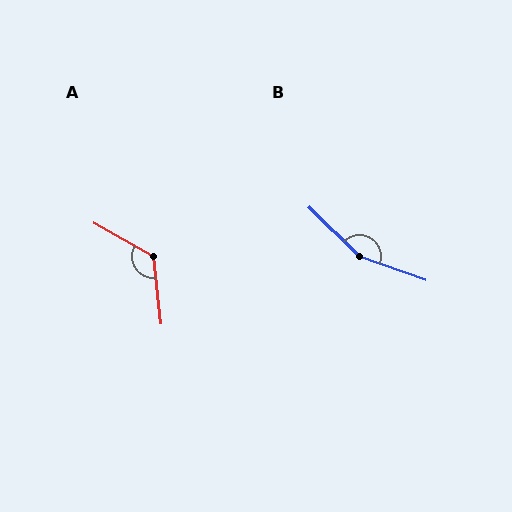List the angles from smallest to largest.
A (126°), B (155°).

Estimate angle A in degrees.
Approximately 126 degrees.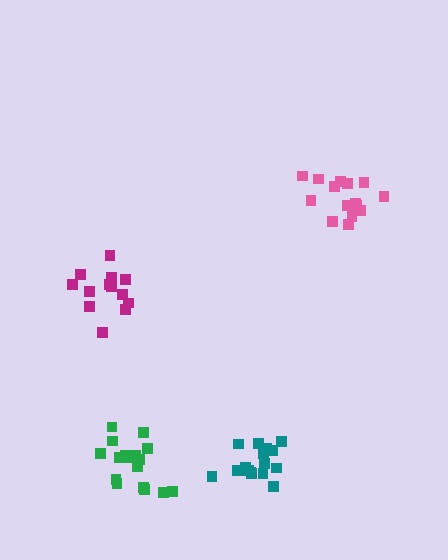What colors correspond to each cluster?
The clusters are colored: pink, teal, magenta, green.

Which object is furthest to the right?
The pink cluster is rightmost.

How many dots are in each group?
Group 1: 15 dots, Group 2: 16 dots, Group 3: 14 dots, Group 4: 17 dots (62 total).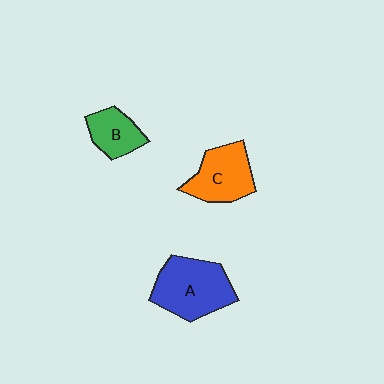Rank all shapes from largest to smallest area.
From largest to smallest: A (blue), C (orange), B (green).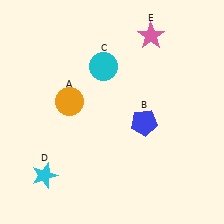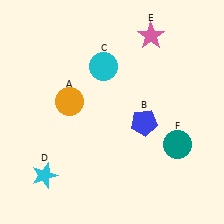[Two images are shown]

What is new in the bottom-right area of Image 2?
A teal circle (F) was added in the bottom-right area of Image 2.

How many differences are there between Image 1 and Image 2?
There is 1 difference between the two images.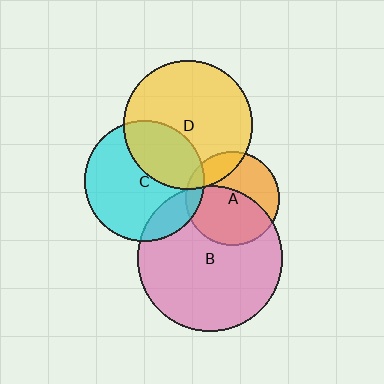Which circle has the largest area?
Circle B (pink).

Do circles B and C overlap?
Yes.